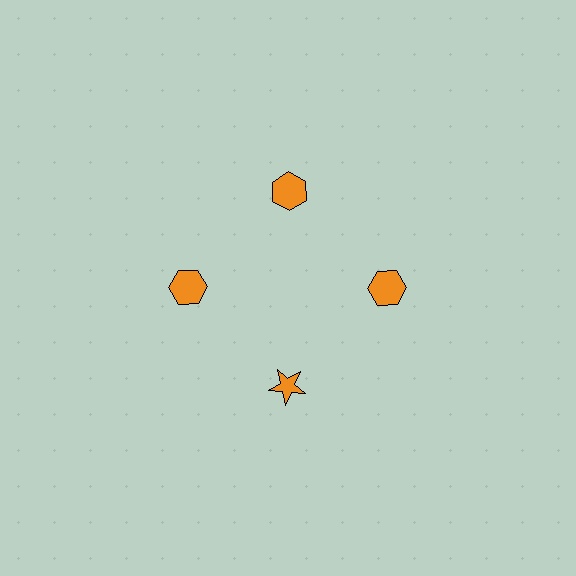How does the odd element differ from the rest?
It has a different shape: star instead of hexagon.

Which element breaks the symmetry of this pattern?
The orange star at roughly the 6 o'clock position breaks the symmetry. All other shapes are orange hexagons.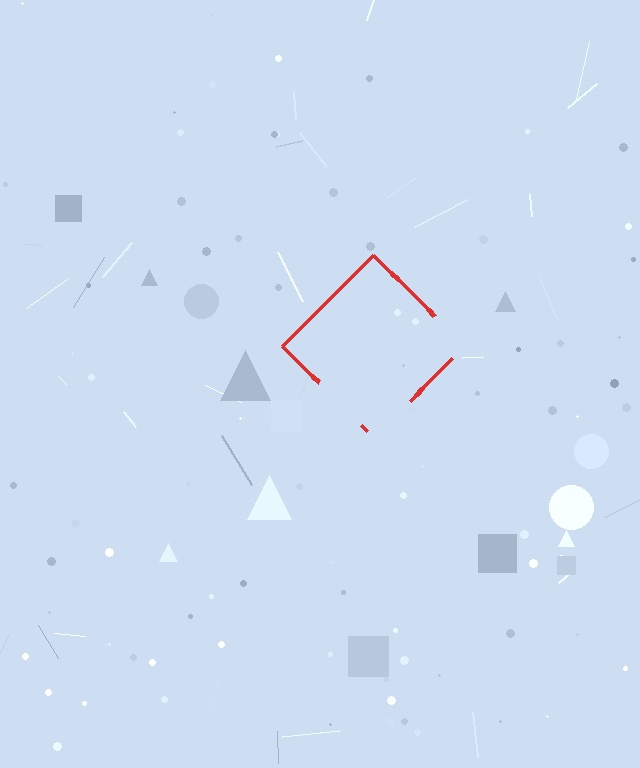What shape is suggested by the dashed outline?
The dashed outline suggests a diamond.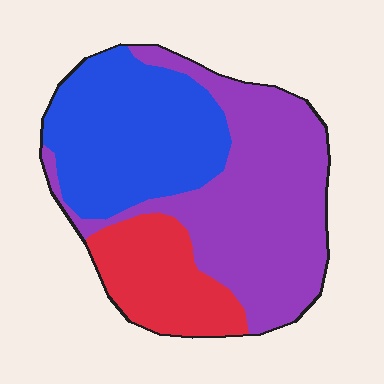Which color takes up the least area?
Red, at roughly 20%.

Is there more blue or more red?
Blue.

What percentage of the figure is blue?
Blue covers about 35% of the figure.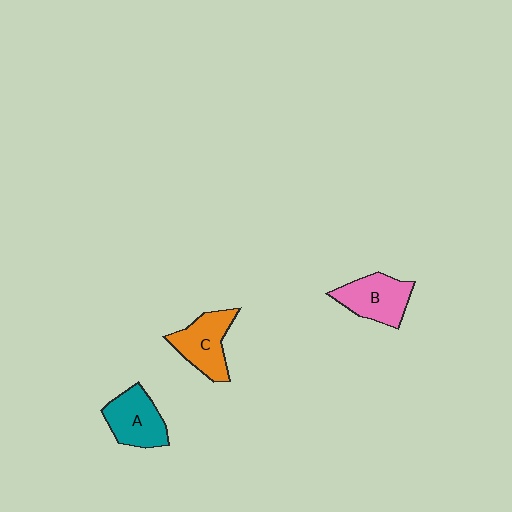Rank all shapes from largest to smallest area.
From largest to smallest: B (pink), C (orange), A (teal).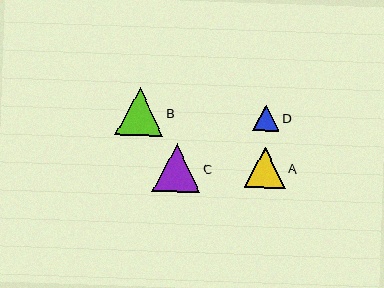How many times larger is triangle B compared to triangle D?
Triangle B is approximately 1.8 times the size of triangle D.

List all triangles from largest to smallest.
From largest to smallest: B, C, A, D.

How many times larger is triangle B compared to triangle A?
Triangle B is approximately 1.2 times the size of triangle A.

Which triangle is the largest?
Triangle B is the largest with a size of approximately 48 pixels.